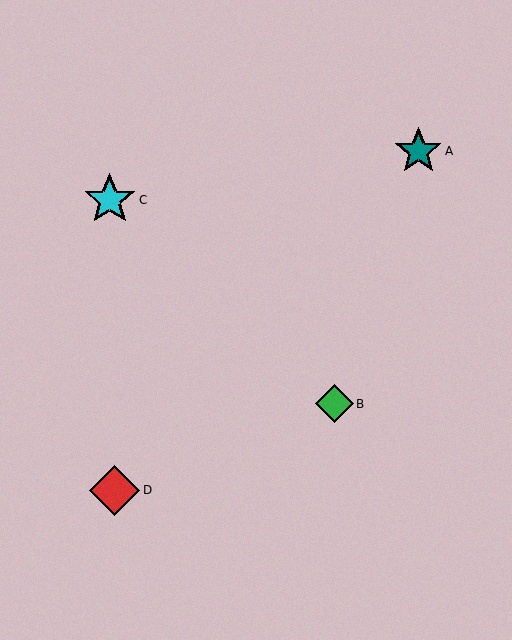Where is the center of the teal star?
The center of the teal star is at (418, 151).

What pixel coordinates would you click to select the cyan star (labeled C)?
Click at (110, 200) to select the cyan star C.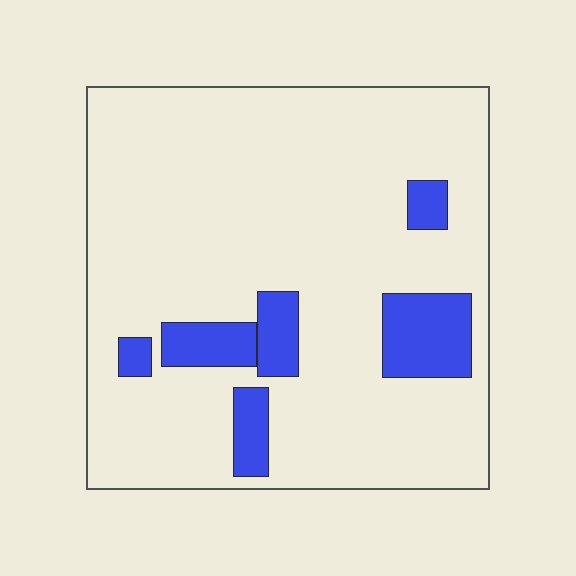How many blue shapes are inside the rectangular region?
6.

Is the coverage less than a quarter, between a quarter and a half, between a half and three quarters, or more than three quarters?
Less than a quarter.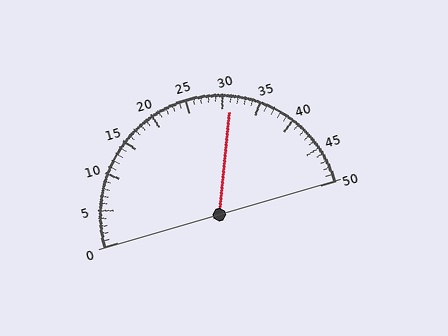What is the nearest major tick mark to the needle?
The nearest major tick mark is 30.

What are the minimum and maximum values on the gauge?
The gauge ranges from 0 to 50.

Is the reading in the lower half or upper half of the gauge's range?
The reading is in the upper half of the range (0 to 50).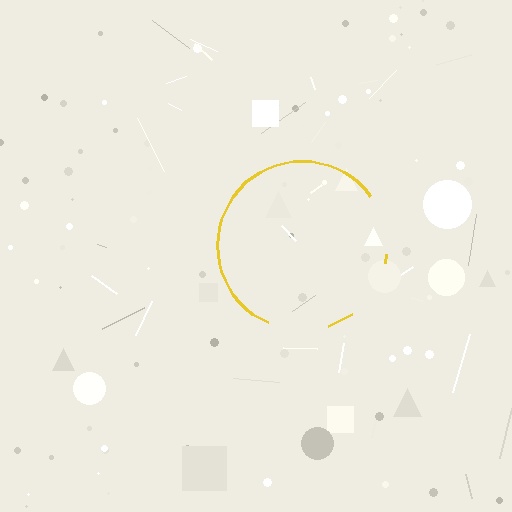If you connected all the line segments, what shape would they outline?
They would outline a circle.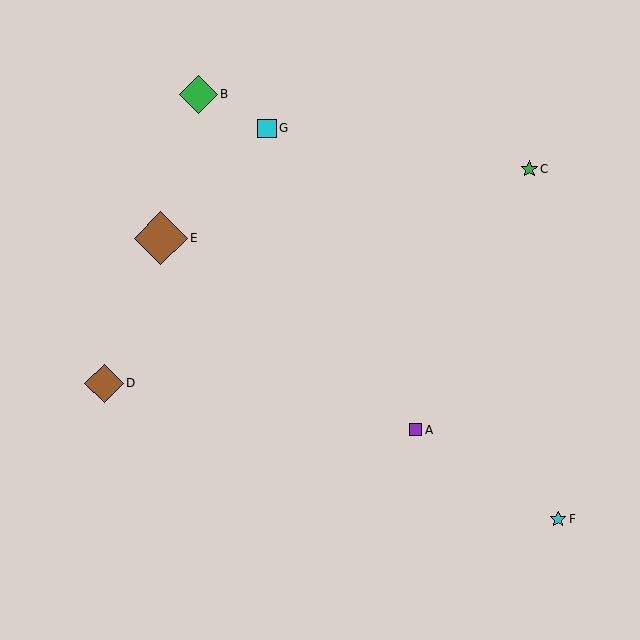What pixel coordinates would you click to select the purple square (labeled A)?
Click at (416, 430) to select the purple square A.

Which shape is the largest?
The brown diamond (labeled E) is the largest.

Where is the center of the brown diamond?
The center of the brown diamond is at (161, 238).